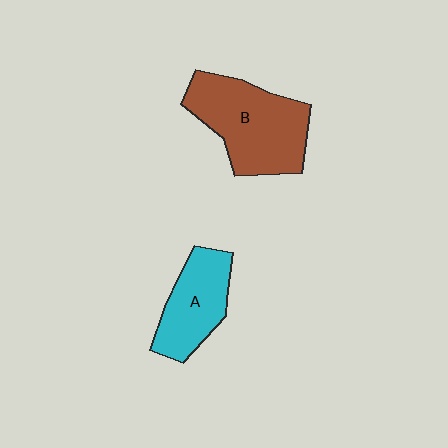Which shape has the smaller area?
Shape A (cyan).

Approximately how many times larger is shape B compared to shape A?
Approximately 1.5 times.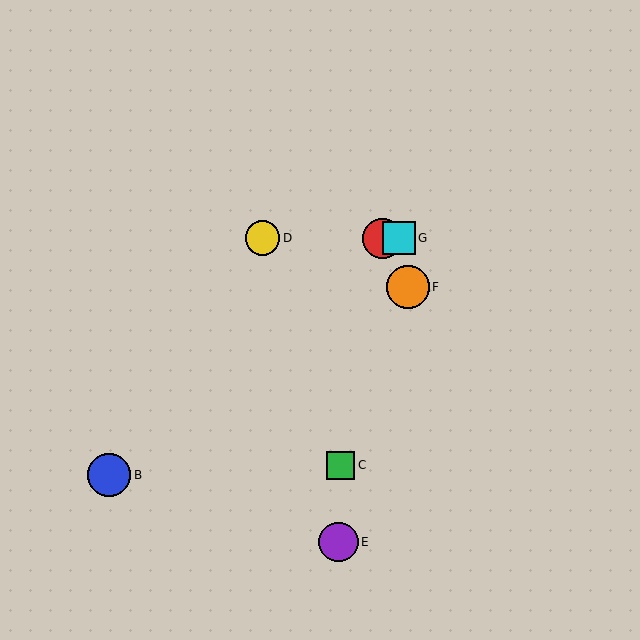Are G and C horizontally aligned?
No, G is at y≈238 and C is at y≈465.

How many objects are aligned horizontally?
3 objects (A, D, G) are aligned horizontally.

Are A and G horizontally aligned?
Yes, both are at y≈238.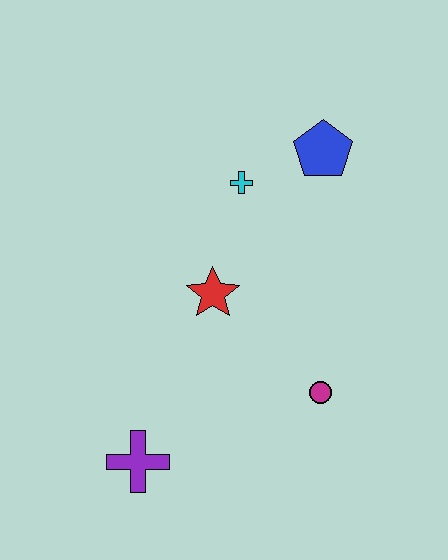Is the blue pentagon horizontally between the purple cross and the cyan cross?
No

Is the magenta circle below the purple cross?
No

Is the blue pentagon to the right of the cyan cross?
Yes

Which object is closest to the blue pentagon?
The cyan cross is closest to the blue pentagon.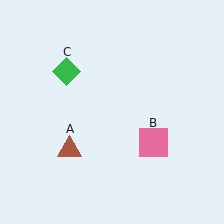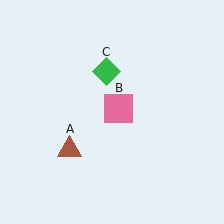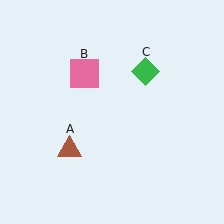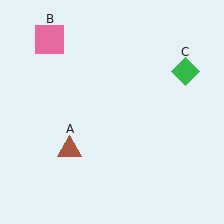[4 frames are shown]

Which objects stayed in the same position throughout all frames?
Brown triangle (object A) remained stationary.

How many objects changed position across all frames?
2 objects changed position: pink square (object B), green diamond (object C).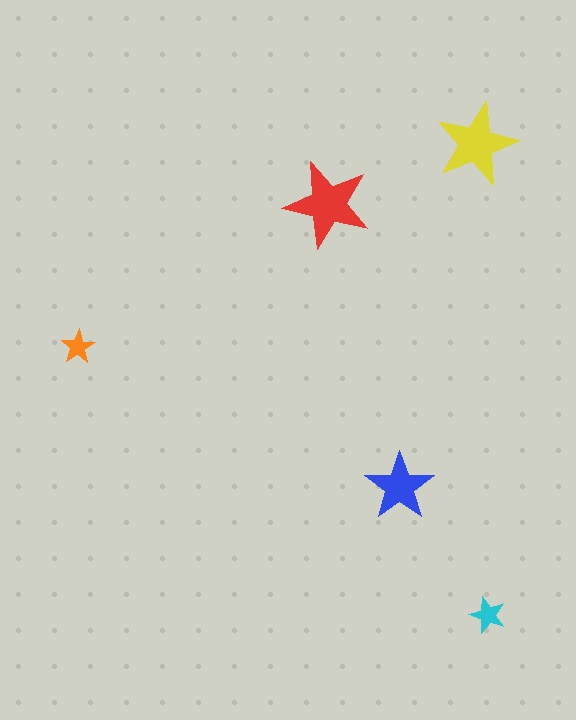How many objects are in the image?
There are 5 objects in the image.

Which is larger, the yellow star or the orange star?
The yellow one.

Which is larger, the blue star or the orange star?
The blue one.